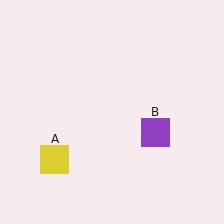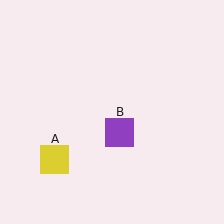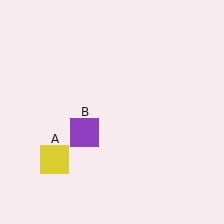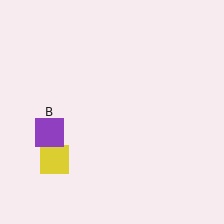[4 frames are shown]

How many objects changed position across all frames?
1 object changed position: purple square (object B).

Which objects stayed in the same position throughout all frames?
Yellow square (object A) remained stationary.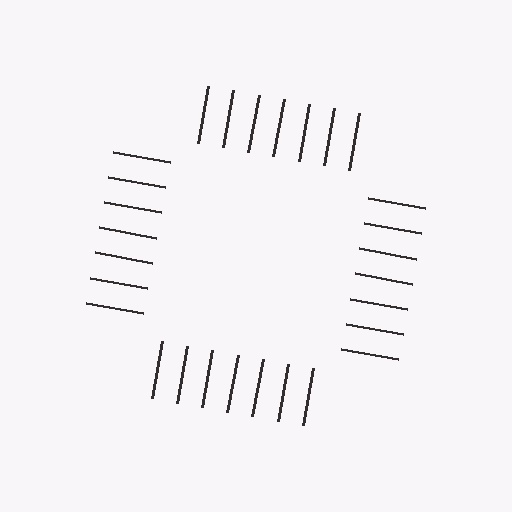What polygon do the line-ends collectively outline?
An illusory square — the line segments terminate on its edges but no continuous stroke is drawn.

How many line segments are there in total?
28 — 7 along each of the 4 edges.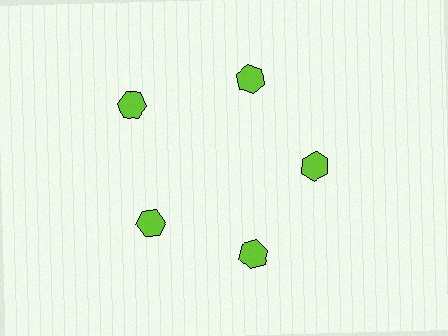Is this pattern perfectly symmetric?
No. The 5 lime hexagons are arranged in a ring, but one element near the 10 o'clock position is pushed outward from the center, breaking the 5-fold rotational symmetry.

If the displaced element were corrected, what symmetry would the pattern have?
It would have 5-fold rotational symmetry — the pattern would map onto itself every 72 degrees.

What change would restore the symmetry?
The symmetry would be restored by moving it inward, back onto the ring so that all 5 hexagons sit at equal angles and equal distance from the center.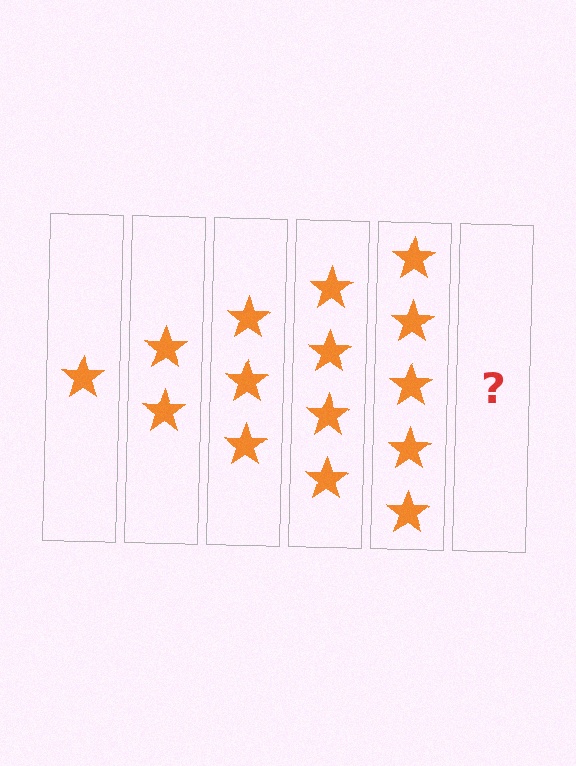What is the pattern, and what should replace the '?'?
The pattern is that each step adds one more star. The '?' should be 6 stars.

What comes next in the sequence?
The next element should be 6 stars.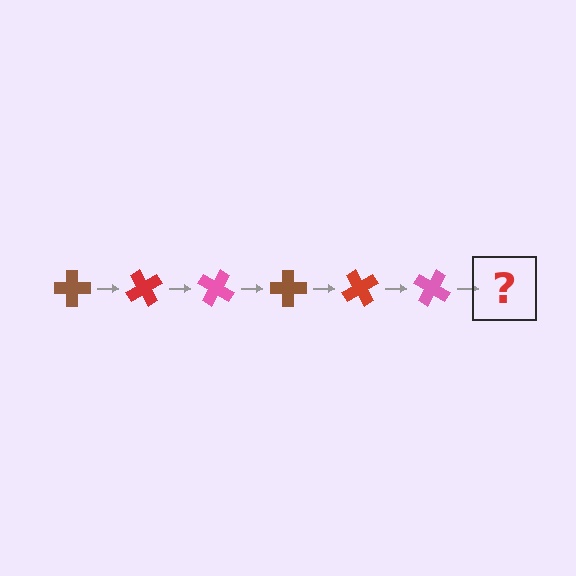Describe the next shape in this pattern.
It should be a brown cross, rotated 360 degrees from the start.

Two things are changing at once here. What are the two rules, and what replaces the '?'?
The two rules are that it rotates 60 degrees each step and the color cycles through brown, red, and pink. The '?' should be a brown cross, rotated 360 degrees from the start.